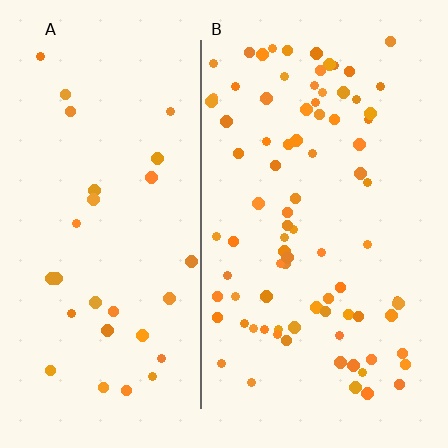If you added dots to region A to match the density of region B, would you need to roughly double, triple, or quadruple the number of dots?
Approximately triple.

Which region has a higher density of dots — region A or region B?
B (the right).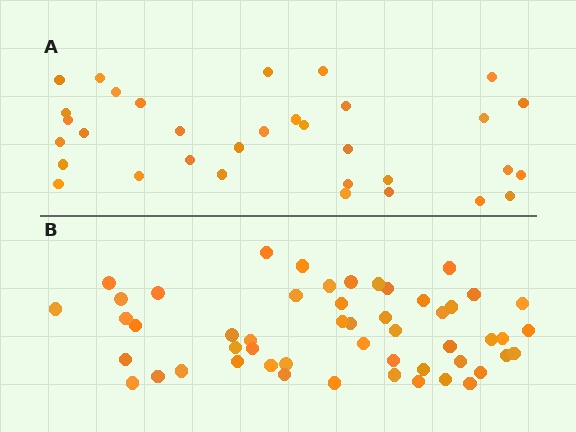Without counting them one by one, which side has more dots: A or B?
Region B (the bottom region) has more dots.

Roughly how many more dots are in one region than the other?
Region B has approximately 20 more dots than region A.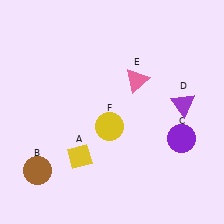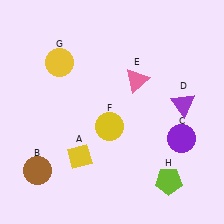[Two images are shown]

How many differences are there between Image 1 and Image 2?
There are 2 differences between the two images.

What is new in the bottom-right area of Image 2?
A lime pentagon (H) was added in the bottom-right area of Image 2.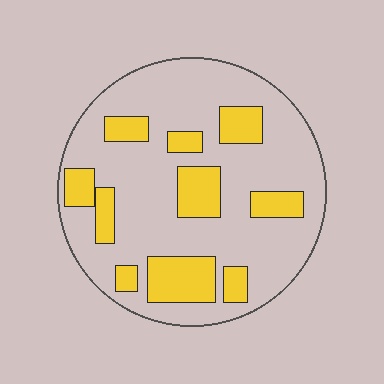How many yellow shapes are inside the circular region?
10.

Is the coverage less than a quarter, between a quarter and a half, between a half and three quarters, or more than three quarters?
Between a quarter and a half.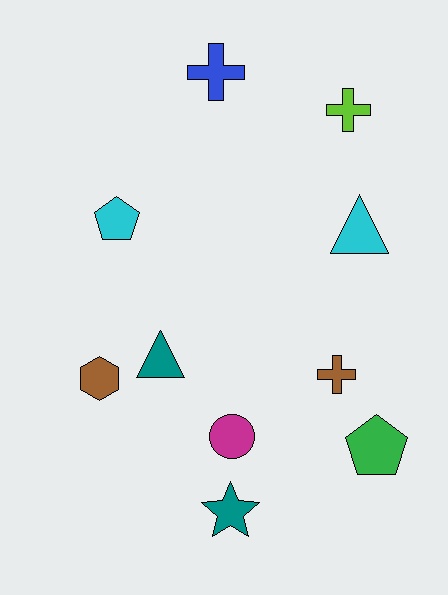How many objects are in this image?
There are 10 objects.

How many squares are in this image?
There are no squares.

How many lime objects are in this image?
There is 1 lime object.